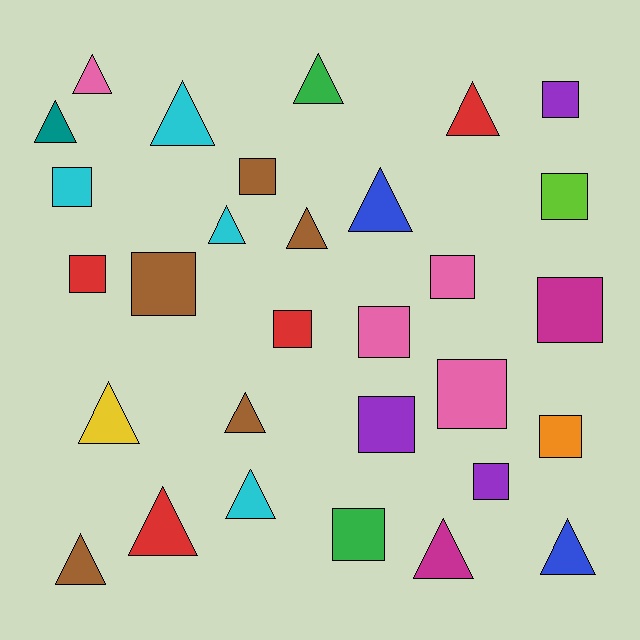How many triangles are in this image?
There are 15 triangles.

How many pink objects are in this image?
There are 4 pink objects.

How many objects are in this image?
There are 30 objects.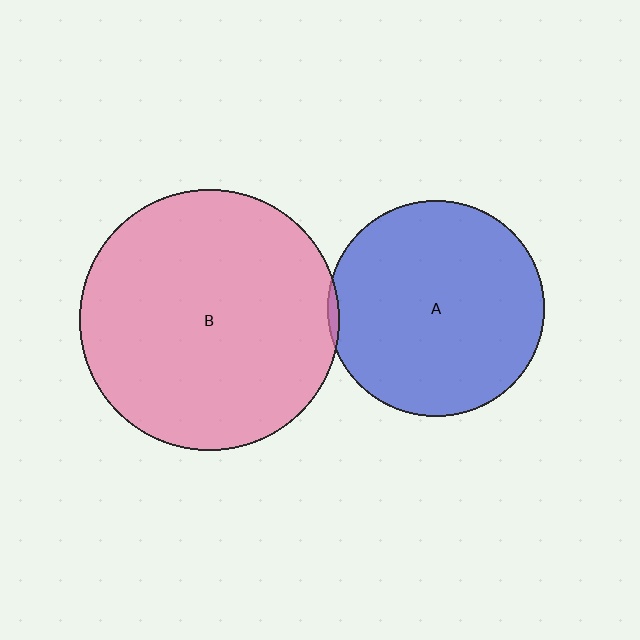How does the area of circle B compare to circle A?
Approximately 1.4 times.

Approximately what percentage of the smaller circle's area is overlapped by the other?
Approximately 5%.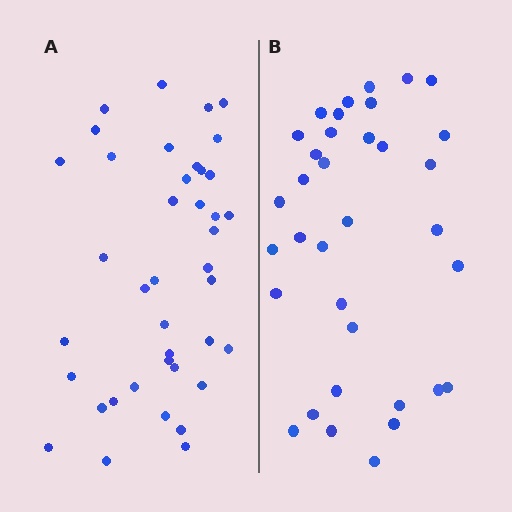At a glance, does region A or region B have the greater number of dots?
Region A (the left region) has more dots.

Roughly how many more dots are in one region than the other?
Region A has about 5 more dots than region B.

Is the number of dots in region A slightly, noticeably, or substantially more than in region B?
Region A has only slightly more — the two regions are fairly close. The ratio is roughly 1.1 to 1.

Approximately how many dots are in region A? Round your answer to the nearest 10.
About 40 dots.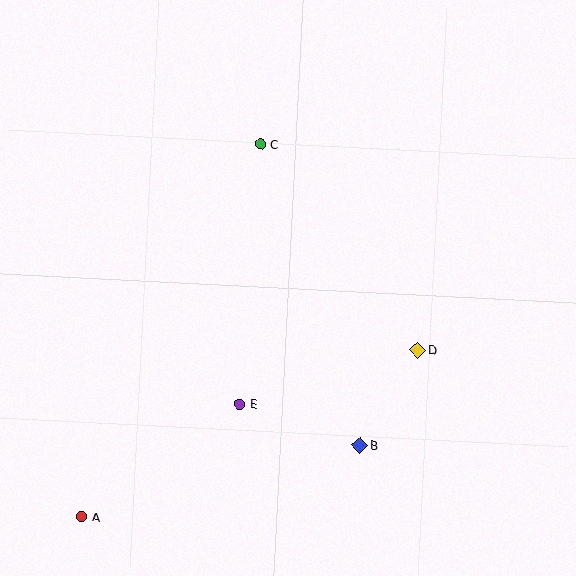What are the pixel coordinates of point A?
Point A is at (82, 517).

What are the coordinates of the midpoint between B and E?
The midpoint between B and E is at (300, 425).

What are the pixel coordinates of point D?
Point D is at (418, 350).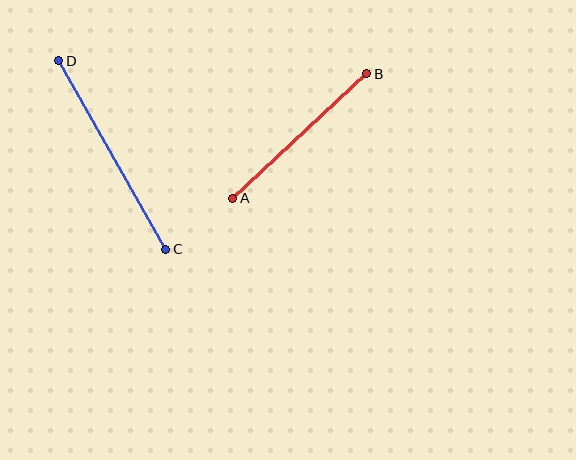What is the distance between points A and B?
The distance is approximately 183 pixels.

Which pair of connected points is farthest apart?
Points C and D are farthest apart.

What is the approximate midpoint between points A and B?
The midpoint is at approximately (300, 136) pixels.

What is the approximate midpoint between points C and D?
The midpoint is at approximately (112, 155) pixels.